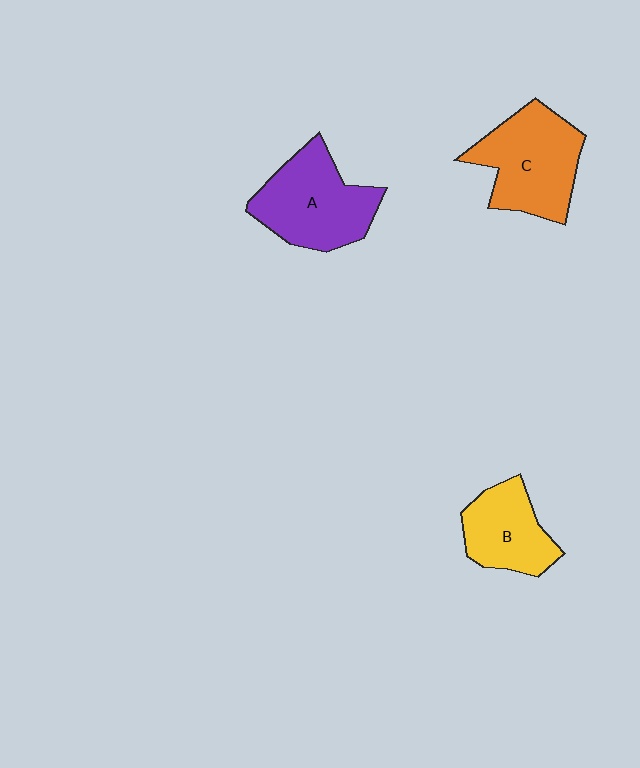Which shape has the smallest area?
Shape B (yellow).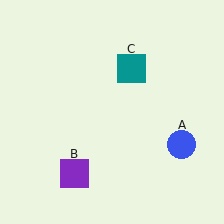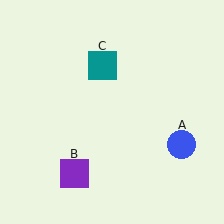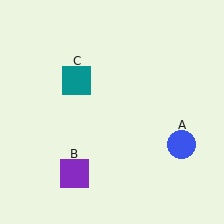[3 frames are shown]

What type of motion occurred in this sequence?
The teal square (object C) rotated counterclockwise around the center of the scene.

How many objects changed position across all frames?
1 object changed position: teal square (object C).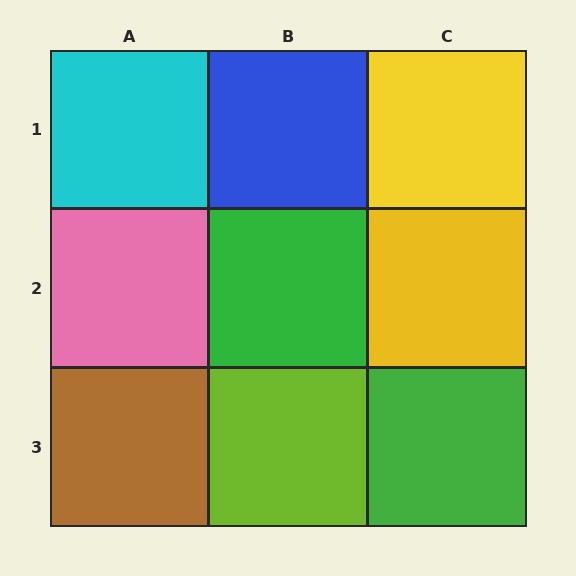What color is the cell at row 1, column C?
Yellow.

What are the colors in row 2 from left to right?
Pink, green, yellow.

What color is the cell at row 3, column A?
Brown.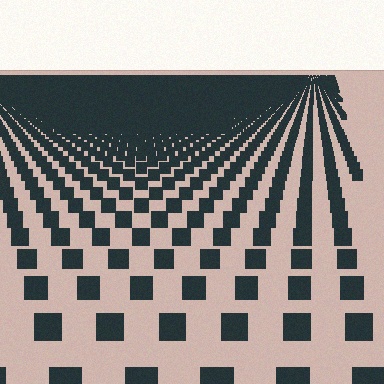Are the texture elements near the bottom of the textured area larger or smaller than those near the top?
Larger. Near the bottom, elements are closer to the viewer and appear at a bigger on-screen size.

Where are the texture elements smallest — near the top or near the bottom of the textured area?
Near the top.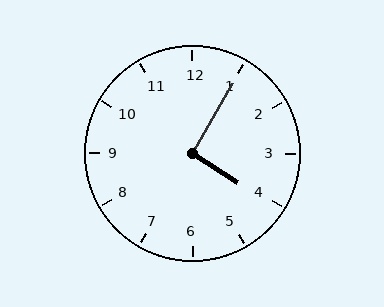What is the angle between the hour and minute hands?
Approximately 92 degrees.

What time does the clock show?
4:05.